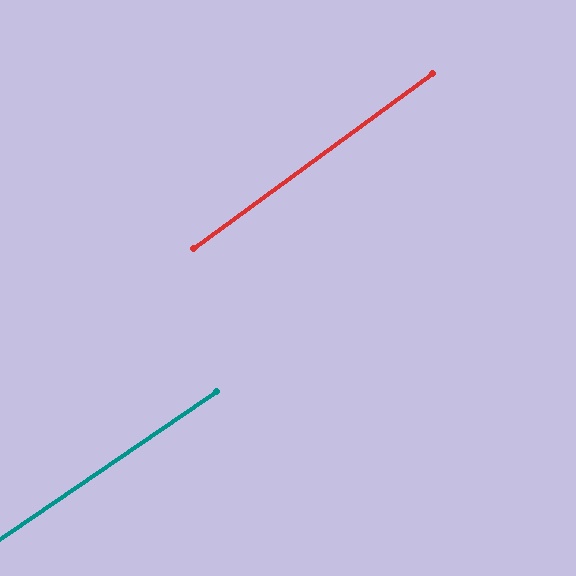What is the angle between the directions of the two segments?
Approximately 2 degrees.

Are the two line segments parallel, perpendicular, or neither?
Parallel — their directions differ by only 1.9°.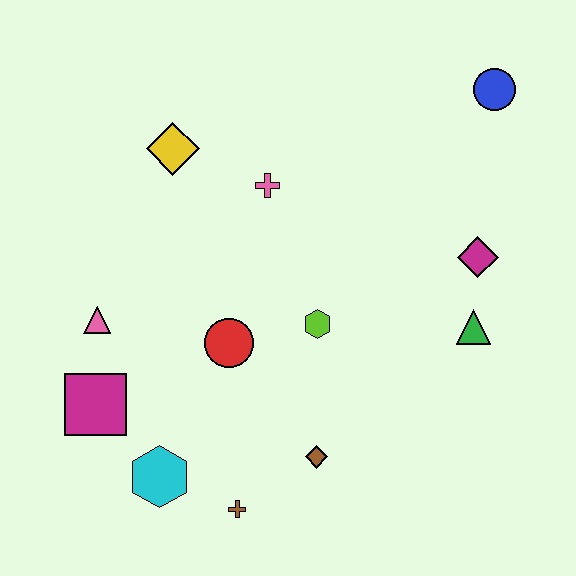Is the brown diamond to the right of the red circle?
Yes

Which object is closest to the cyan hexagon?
The brown cross is closest to the cyan hexagon.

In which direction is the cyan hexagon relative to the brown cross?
The cyan hexagon is to the left of the brown cross.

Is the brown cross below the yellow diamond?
Yes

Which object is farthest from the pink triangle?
The blue circle is farthest from the pink triangle.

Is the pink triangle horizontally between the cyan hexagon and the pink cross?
No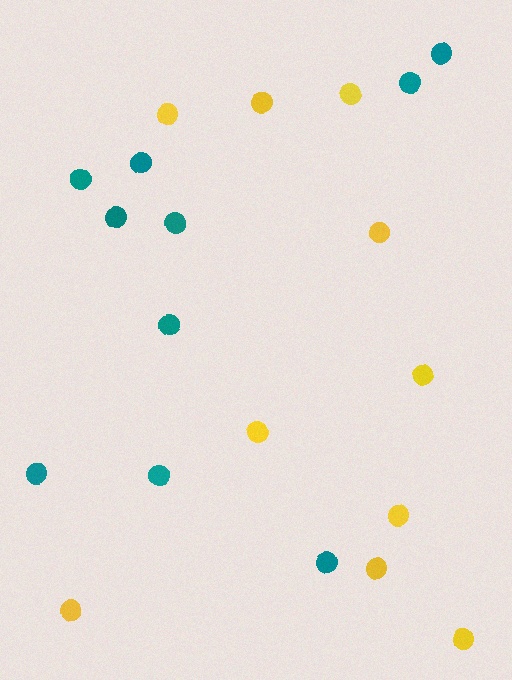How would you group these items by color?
There are 2 groups: one group of yellow circles (10) and one group of teal circles (10).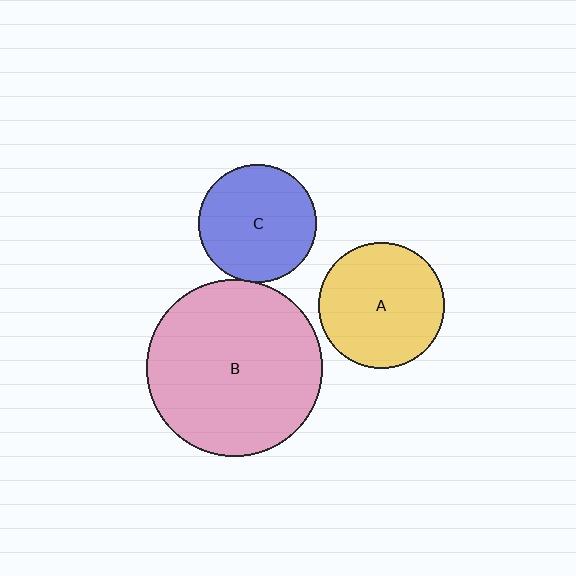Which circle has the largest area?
Circle B (pink).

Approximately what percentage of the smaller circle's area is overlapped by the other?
Approximately 5%.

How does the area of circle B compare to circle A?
Approximately 2.0 times.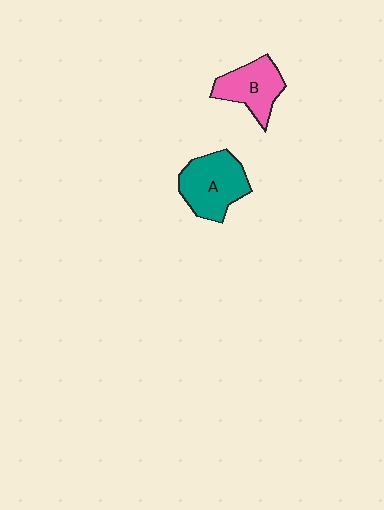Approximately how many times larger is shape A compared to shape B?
Approximately 1.2 times.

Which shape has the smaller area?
Shape B (pink).